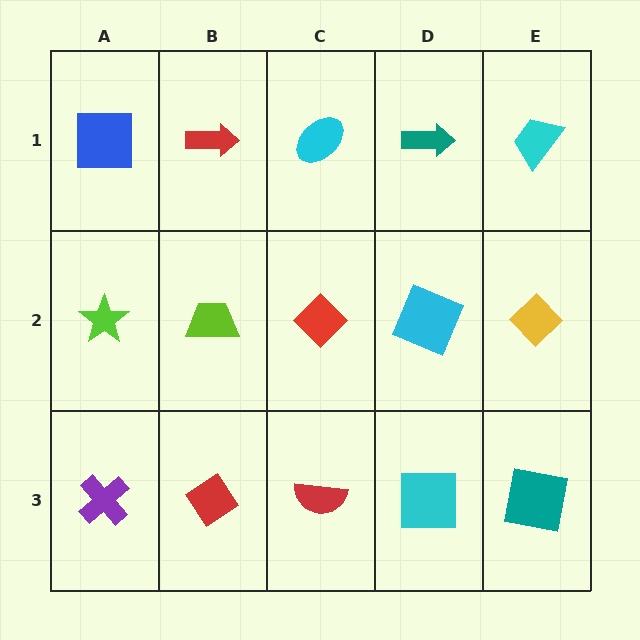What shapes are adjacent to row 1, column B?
A lime trapezoid (row 2, column B), a blue square (row 1, column A), a cyan ellipse (row 1, column C).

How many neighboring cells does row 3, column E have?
2.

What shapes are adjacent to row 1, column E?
A yellow diamond (row 2, column E), a teal arrow (row 1, column D).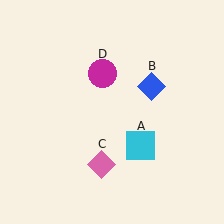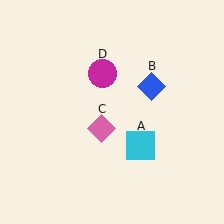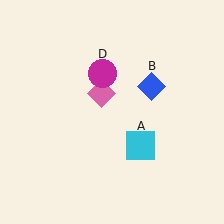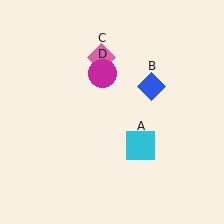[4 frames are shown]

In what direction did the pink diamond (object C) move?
The pink diamond (object C) moved up.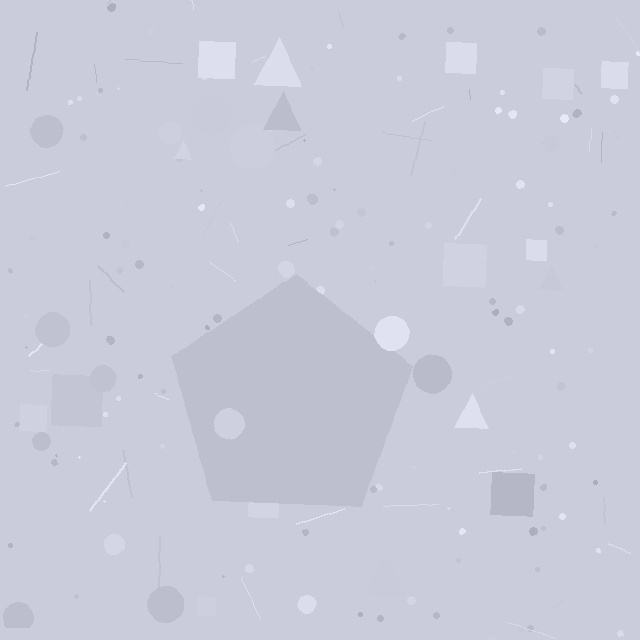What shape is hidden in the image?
A pentagon is hidden in the image.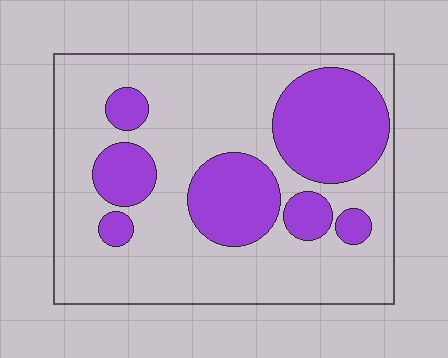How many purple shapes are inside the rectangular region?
7.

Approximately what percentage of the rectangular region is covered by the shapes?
Approximately 30%.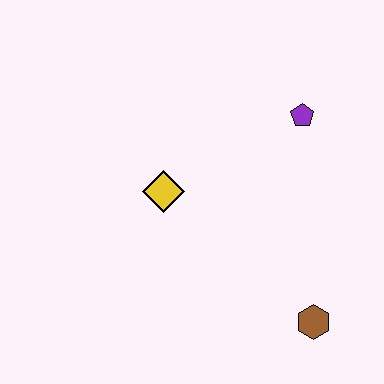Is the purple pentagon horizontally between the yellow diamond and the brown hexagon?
Yes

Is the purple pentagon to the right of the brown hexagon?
No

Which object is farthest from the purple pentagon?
The brown hexagon is farthest from the purple pentagon.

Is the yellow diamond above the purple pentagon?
No